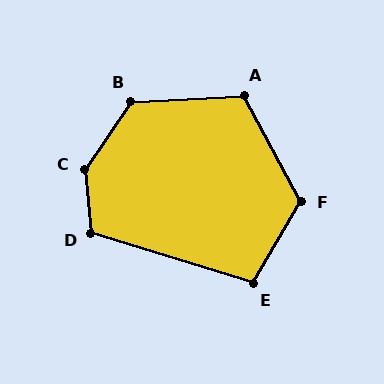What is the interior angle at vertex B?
Approximately 127 degrees (obtuse).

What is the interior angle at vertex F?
Approximately 121 degrees (obtuse).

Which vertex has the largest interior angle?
C, at approximately 141 degrees.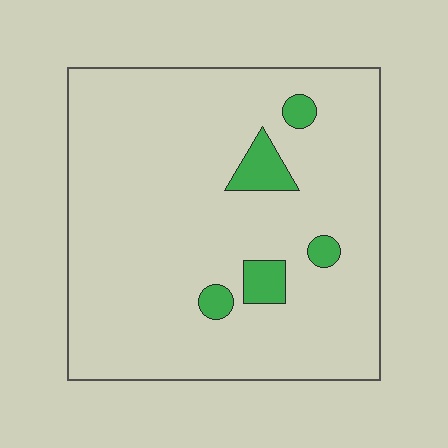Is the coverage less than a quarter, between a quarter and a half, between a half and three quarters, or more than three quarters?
Less than a quarter.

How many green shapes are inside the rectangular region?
5.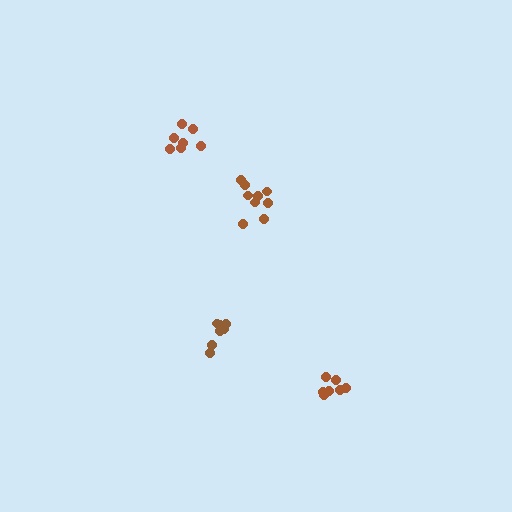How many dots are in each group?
Group 1: 7 dots, Group 2: 7 dots, Group 3: 9 dots, Group 4: 7 dots (30 total).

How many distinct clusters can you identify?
There are 4 distinct clusters.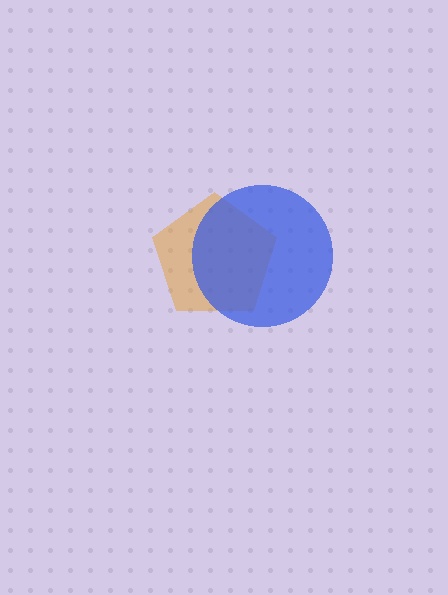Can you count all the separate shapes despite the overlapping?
Yes, there are 2 separate shapes.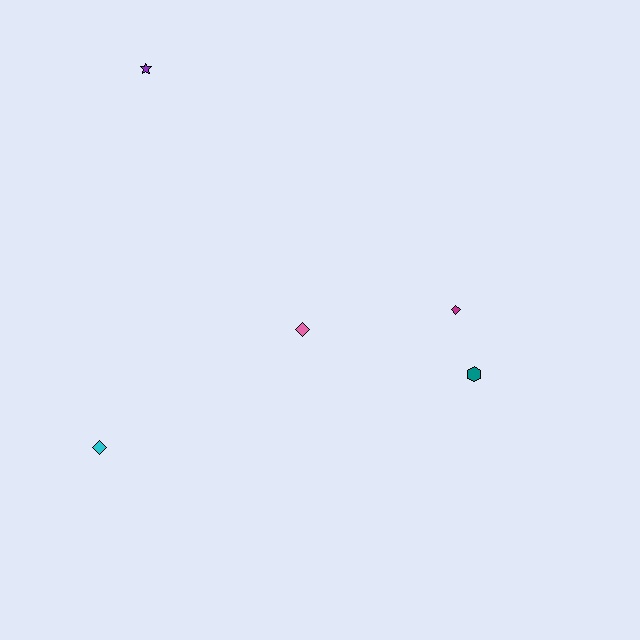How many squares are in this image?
There are no squares.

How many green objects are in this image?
There are no green objects.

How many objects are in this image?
There are 5 objects.